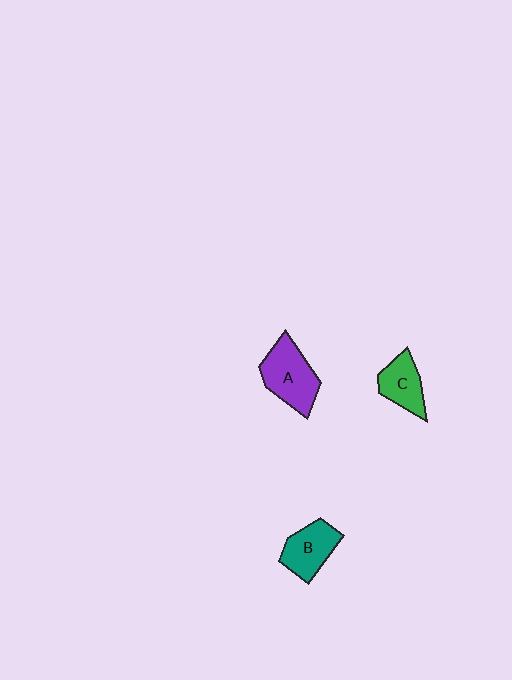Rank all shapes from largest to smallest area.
From largest to smallest: A (purple), B (teal), C (green).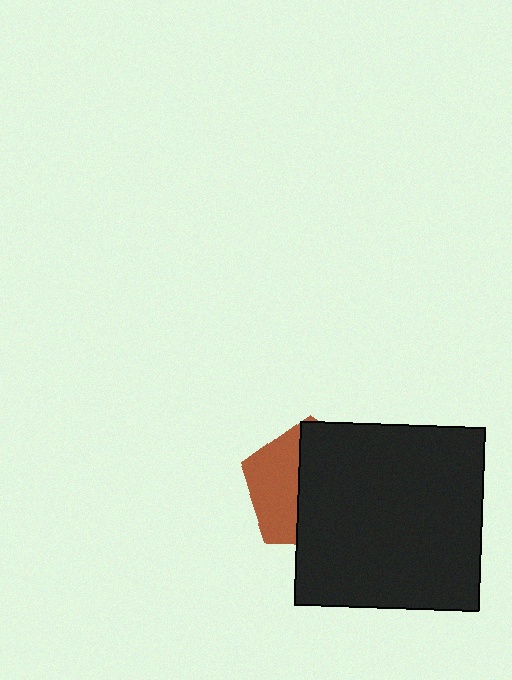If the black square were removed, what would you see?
You would see the complete brown pentagon.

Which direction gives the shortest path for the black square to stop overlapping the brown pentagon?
Moving right gives the shortest separation.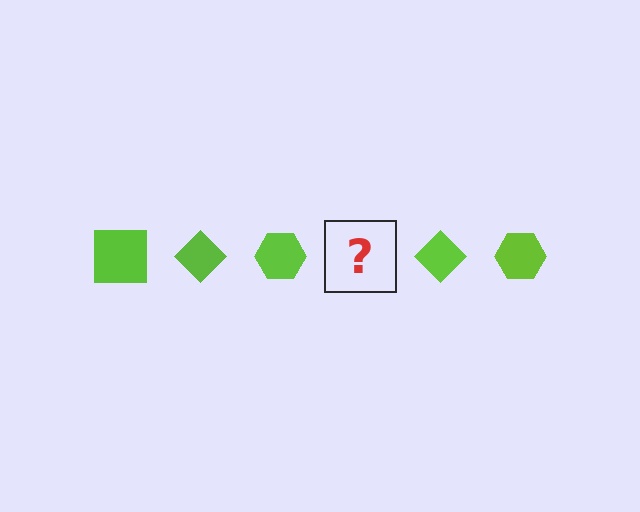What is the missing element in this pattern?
The missing element is a lime square.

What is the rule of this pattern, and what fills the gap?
The rule is that the pattern cycles through square, diamond, hexagon shapes in lime. The gap should be filled with a lime square.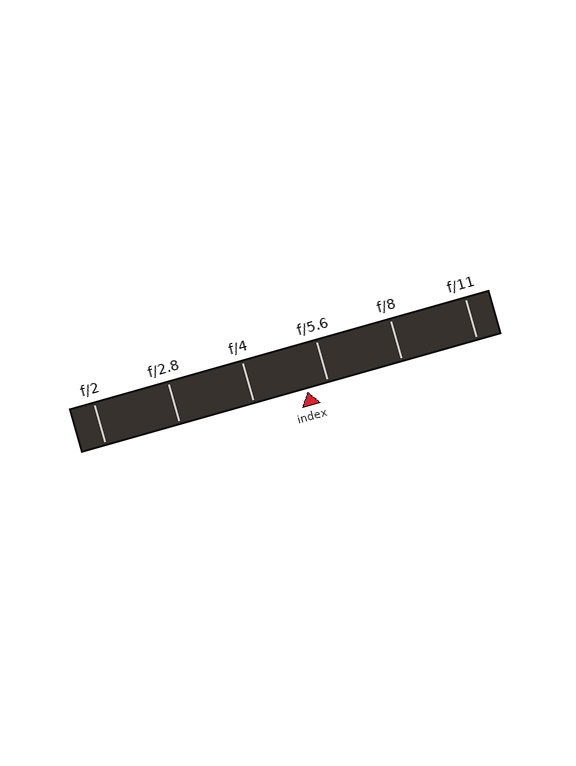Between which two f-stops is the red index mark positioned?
The index mark is between f/4 and f/5.6.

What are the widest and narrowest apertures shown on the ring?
The widest aperture shown is f/2 and the narrowest is f/11.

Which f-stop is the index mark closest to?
The index mark is closest to f/5.6.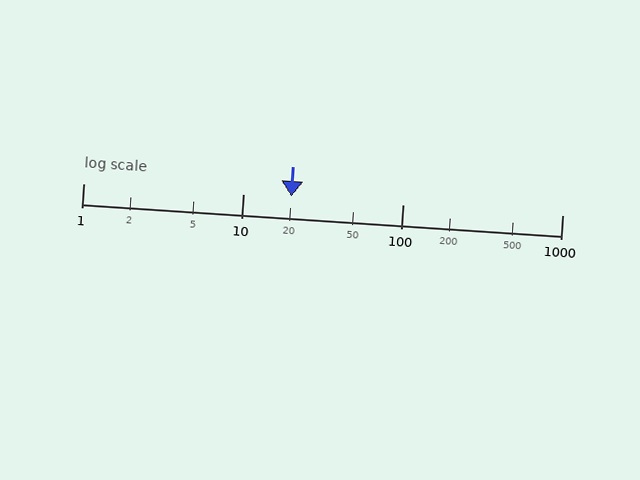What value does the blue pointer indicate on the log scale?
The pointer indicates approximately 20.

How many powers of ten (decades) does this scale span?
The scale spans 3 decades, from 1 to 1000.